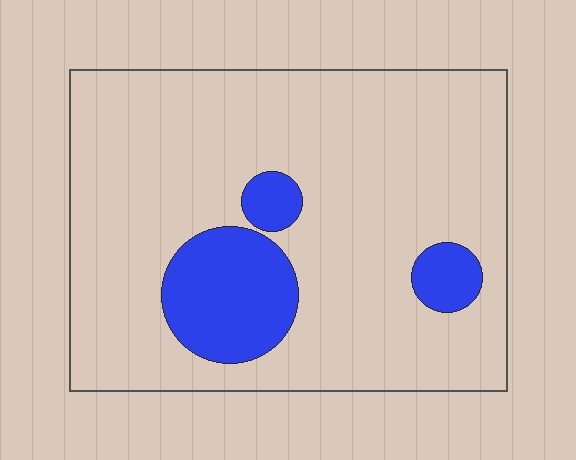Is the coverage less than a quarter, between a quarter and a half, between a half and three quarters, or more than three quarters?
Less than a quarter.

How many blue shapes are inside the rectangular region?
3.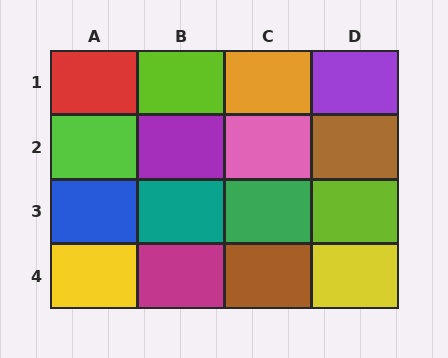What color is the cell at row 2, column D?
Brown.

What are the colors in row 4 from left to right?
Yellow, magenta, brown, yellow.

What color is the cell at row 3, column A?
Blue.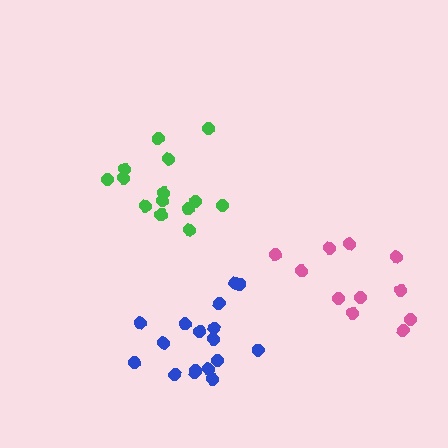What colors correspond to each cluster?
The clusters are colored: pink, green, blue.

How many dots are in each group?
Group 1: 11 dots, Group 2: 14 dots, Group 3: 17 dots (42 total).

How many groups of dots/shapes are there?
There are 3 groups.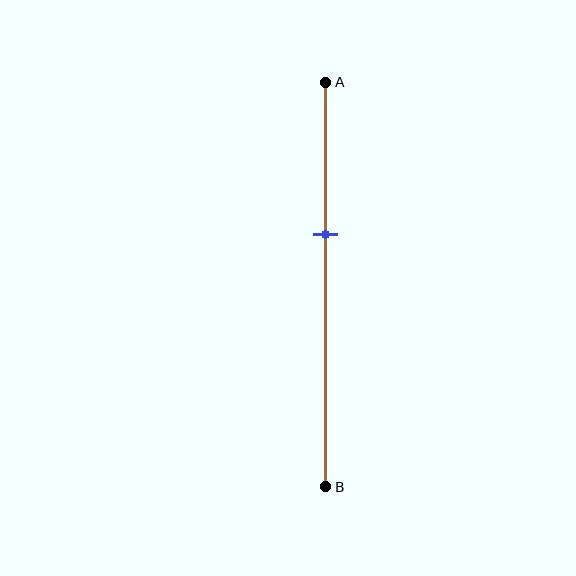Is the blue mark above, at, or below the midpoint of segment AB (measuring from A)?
The blue mark is above the midpoint of segment AB.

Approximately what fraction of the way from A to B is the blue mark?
The blue mark is approximately 40% of the way from A to B.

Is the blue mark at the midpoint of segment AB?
No, the mark is at about 40% from A, not at the 50% midpoint.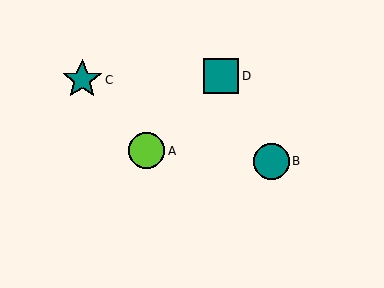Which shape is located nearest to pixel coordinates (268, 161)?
The teal circle (labeled B) at (271, 161) is nearest to that location.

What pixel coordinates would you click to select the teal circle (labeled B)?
Click at (271, 161) to select the teal circle B.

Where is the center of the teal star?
The center of the teal star is at (82, 80).